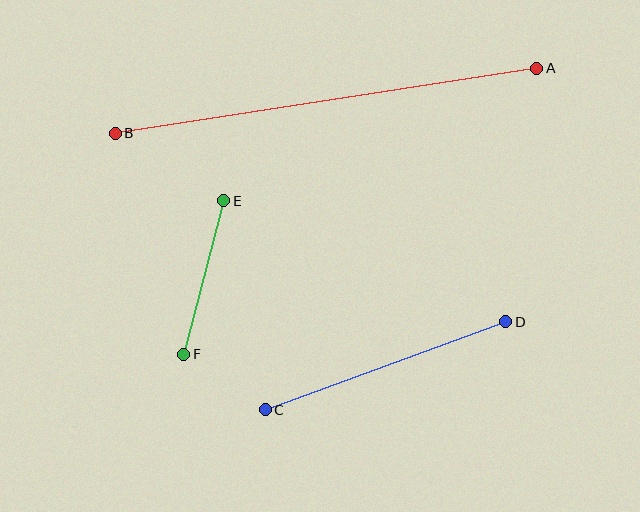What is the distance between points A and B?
The distance is approximately 427 pixels.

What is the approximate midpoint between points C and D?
The midpoint is at approximately (385, 366) pixels.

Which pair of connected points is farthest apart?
Points A and B are farthest apart.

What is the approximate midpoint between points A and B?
The midpoint is at approximately (326, 101) pixels.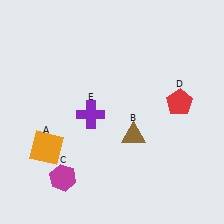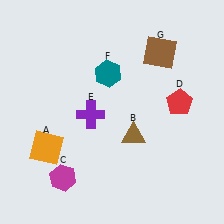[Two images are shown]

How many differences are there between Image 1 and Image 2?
There are 2 differences between the two images.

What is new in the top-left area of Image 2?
A teal hexagon (F) was added in the top-left area of Image 2.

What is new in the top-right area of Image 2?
A brown square (G) was added in the top-right area of Image 2.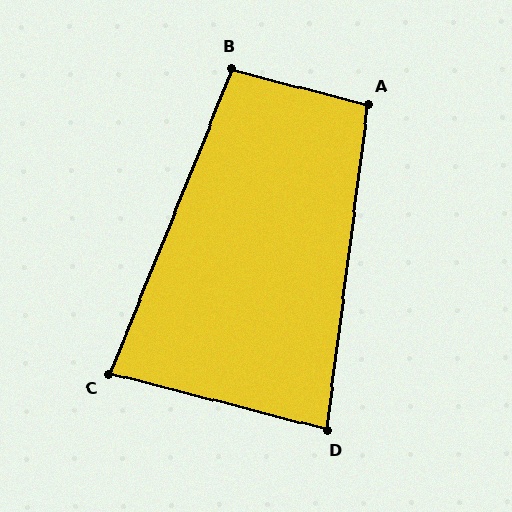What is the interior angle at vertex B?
Approximately 97 degrees (obtuse).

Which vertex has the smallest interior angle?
C, at approximately 83 degrees.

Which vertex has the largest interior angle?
A, at approximately 97 degrees.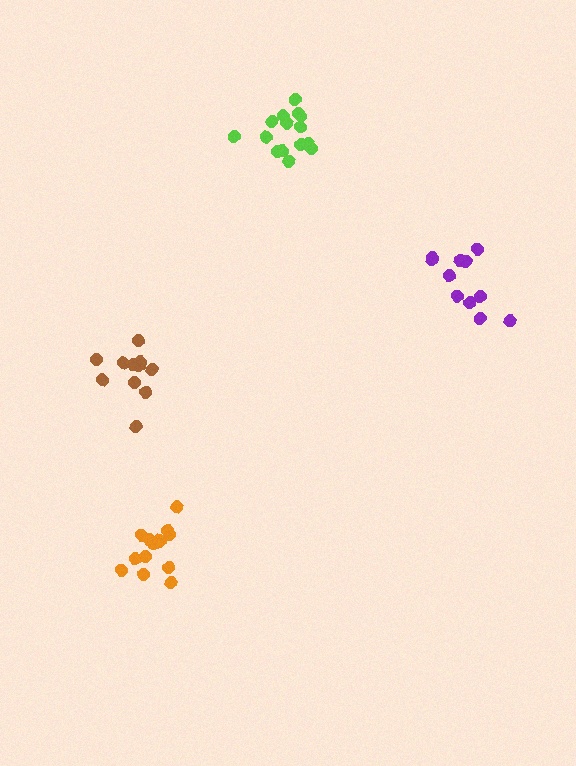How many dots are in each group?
Group 1: 14 dots, Group 2: 15 dots, Group 3: 11 dots, Group 4: 11 dots (51 total).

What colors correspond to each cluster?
The clusters are colored: orange, lime, purple, brown.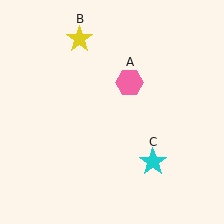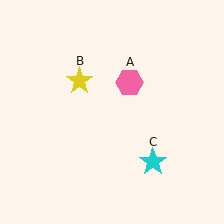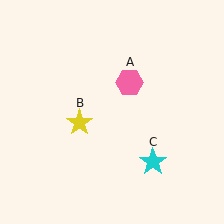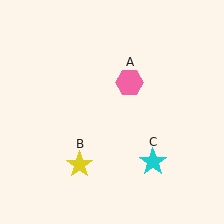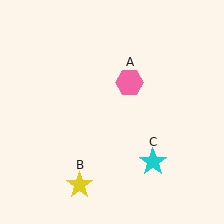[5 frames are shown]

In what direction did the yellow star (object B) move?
The yellow star (object B) moved down.